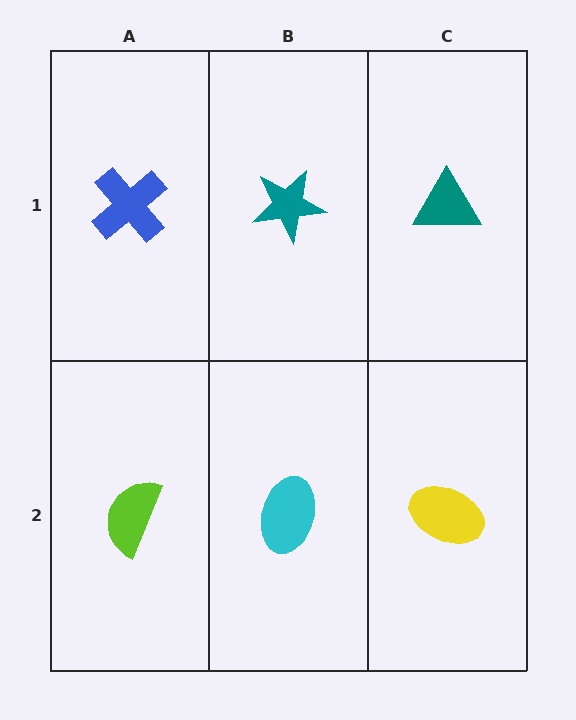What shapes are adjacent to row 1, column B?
A cyan ellipse (row 2, column B), a blue cross (row 1, column A), a teal triangle (row 1, column C).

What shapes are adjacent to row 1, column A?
A lime semicircle (row 2, column A), a teal star (row 1, column B).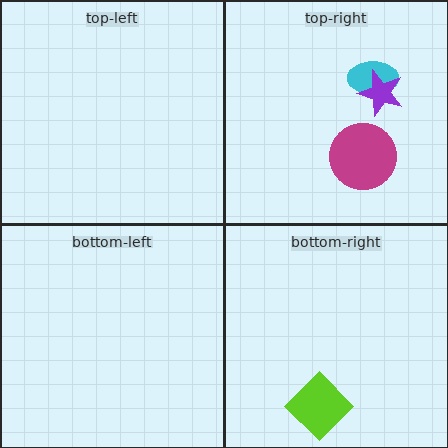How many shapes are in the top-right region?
3.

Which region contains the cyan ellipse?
The top-right region.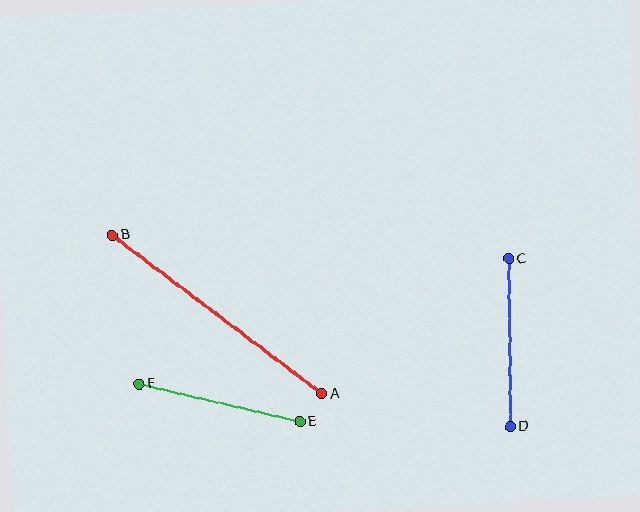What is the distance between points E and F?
The distance is approximately 165 pixels.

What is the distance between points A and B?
The distance is approximately 263 pixels.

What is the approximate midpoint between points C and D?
The midpoint is at approximately (510, 343) pixels.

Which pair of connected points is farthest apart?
Points A and B are farthest apart.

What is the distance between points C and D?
The distance is approximately 168 pixels.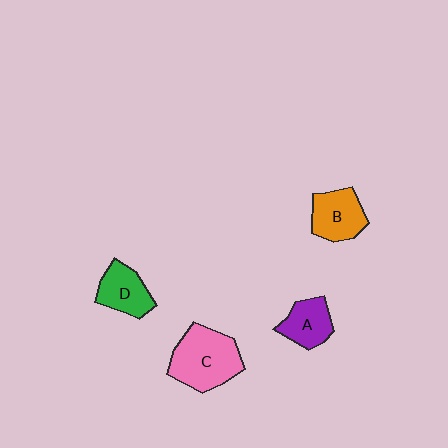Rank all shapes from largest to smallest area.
From largest to smallest: C (pink), B (orange), D (green), A (purple).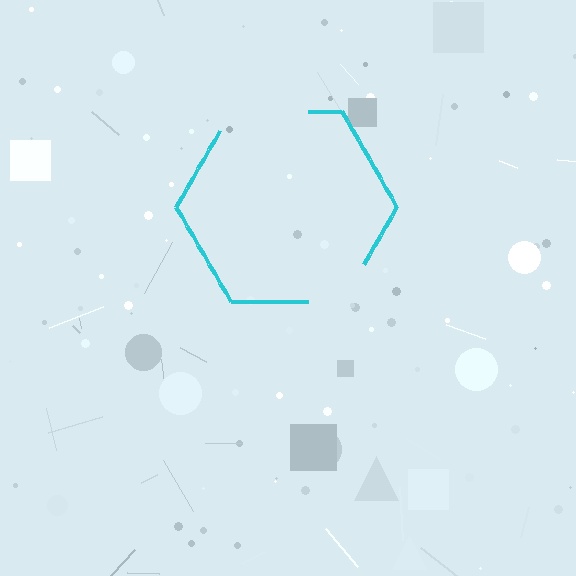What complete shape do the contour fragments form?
The contour fragments form a hexagon.